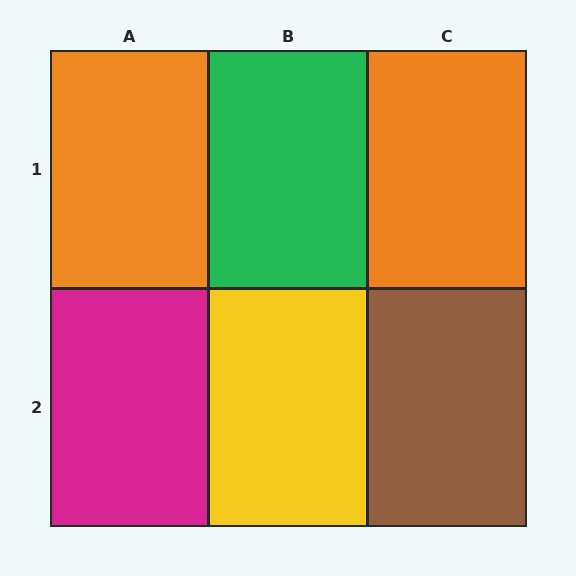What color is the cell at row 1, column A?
Orange.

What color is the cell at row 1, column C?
Orange.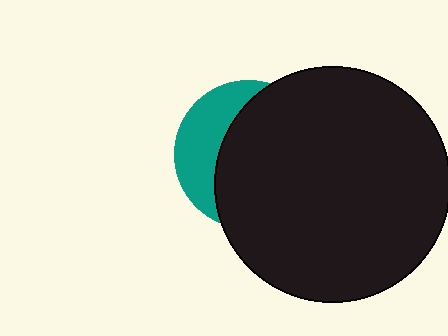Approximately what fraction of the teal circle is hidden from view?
Roughly 68% of the teal circle is hidden behind the black circle.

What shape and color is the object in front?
The object in front is a black circle.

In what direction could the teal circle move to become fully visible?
The teal circle could move left. That would shift it out from behind the black circle entirely.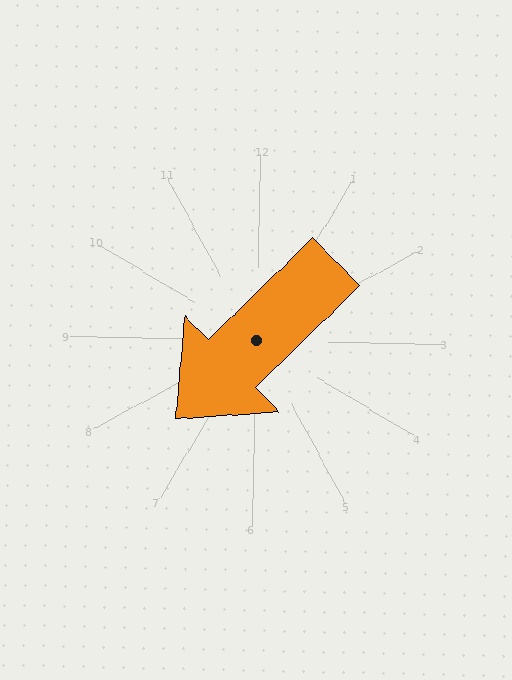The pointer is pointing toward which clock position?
Roughly 7 o'clock.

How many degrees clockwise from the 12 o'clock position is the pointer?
Approximately 224 degrees.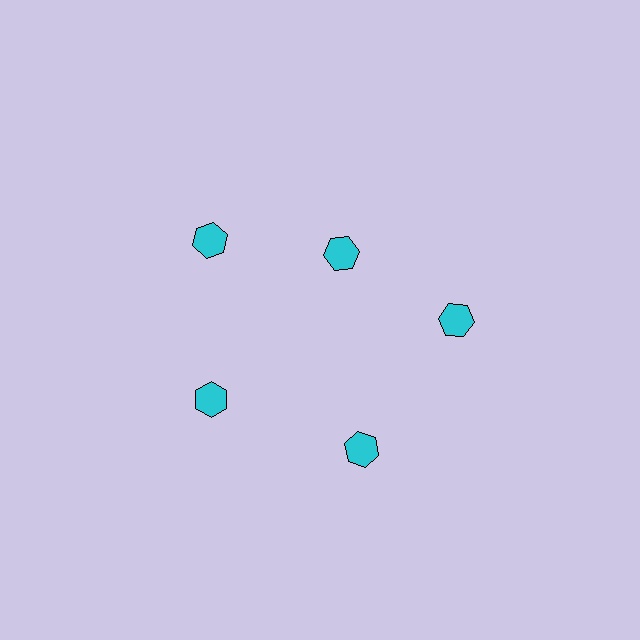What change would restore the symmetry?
The symmetry would be restored by moving it outward, back onto the ring so that all 5 hexagons sit at equal angles and equal distance from the center.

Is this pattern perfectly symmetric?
No. The 5 cyan hexagons are arranged in a ring, but one element near the 1 o'clock position is pulled inward toward the center, breaking the 5-fold rotational symmetry.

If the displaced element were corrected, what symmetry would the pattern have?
It would have 5-fold rotational symmetry — the pattern would map onto itself every 72 degrees.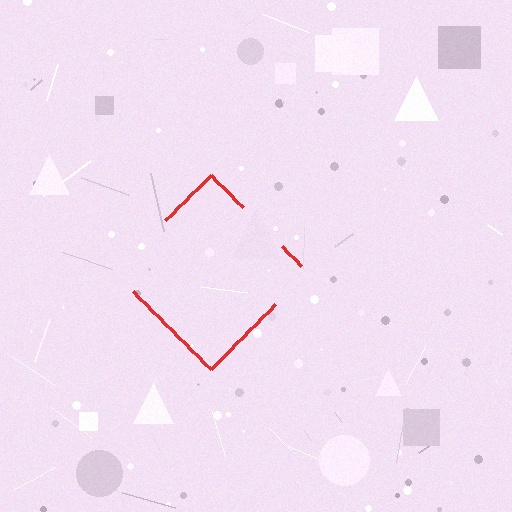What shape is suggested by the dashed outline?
The dashed outline suggests a diamond.